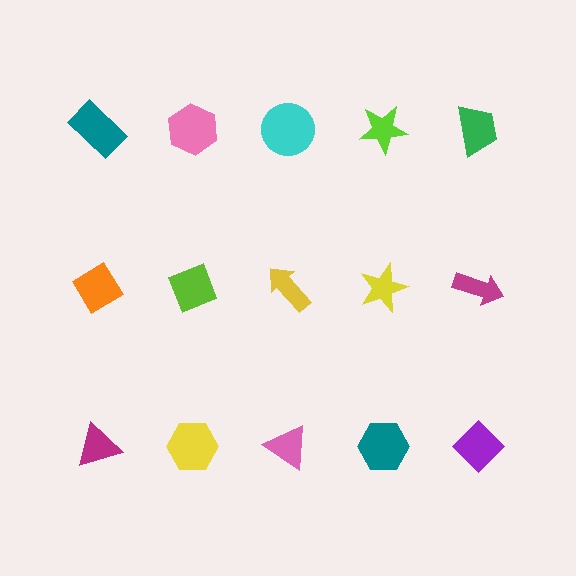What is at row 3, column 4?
A teal hexagon.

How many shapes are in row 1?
5 shapes.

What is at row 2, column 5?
A magenta arrow.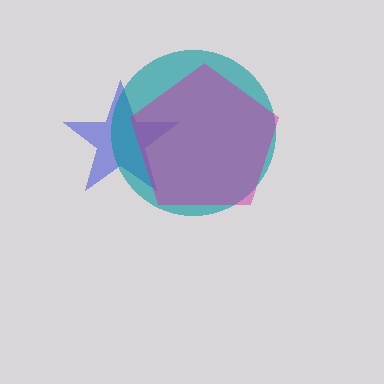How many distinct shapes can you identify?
There are 3 distinct shapes: a blue star, a teal circle, a magenta pentagon.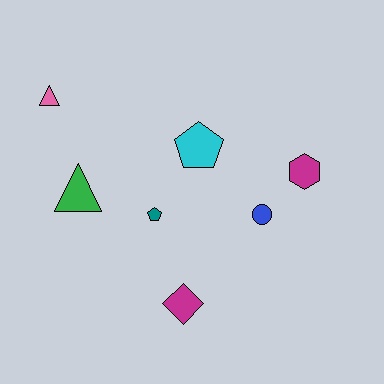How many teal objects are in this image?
There is 1 teal object.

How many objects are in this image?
There are 7 objects.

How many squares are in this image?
There are no squares.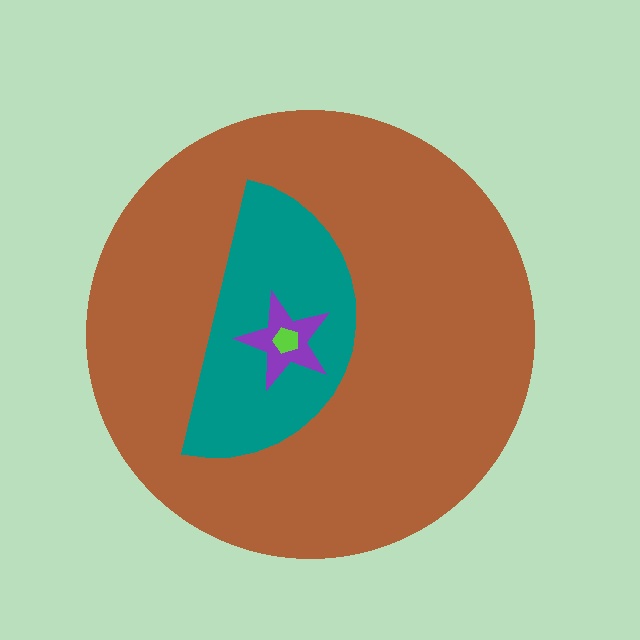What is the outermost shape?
The brown circle.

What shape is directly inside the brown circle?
The teal semicircle.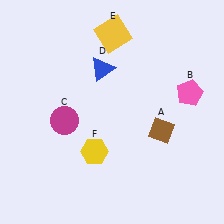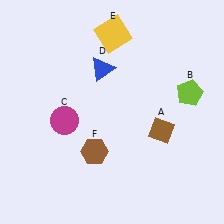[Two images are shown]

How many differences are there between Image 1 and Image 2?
There are 2 differences between the two images.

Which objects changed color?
B changed from pink to lime. F changed from yellow to brown.